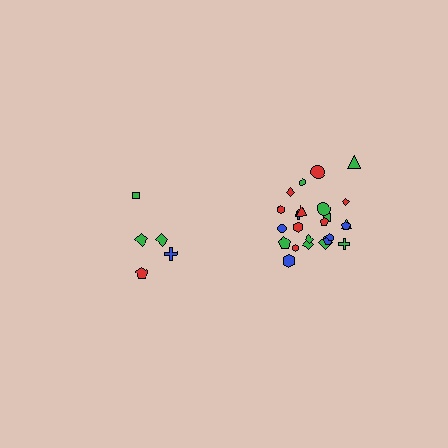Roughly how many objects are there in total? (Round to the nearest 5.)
Roughly 30 objects in total.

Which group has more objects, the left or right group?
The right group.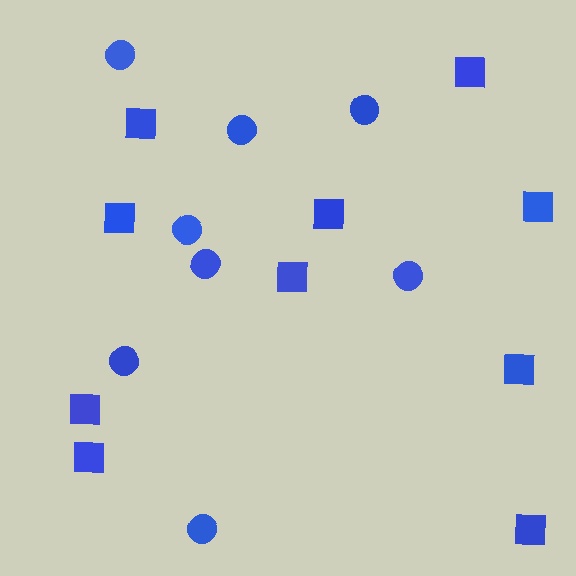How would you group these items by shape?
There are 2 groups: one group of circles (8) and one group of squares (10).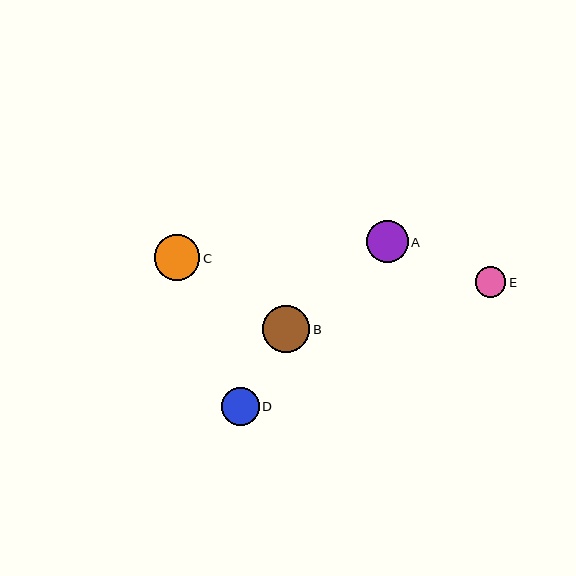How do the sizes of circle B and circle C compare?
Circle B and circle C are approximately the same size.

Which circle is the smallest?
Circle E is the smallest with a size of approximately 31 pixels.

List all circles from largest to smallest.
From largest to smallest: B, C, A, D, E.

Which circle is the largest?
Circle B is the largest with a size of approximately 47 pixels.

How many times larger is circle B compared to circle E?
Circle B is approximately 1.5 times the size of circle E.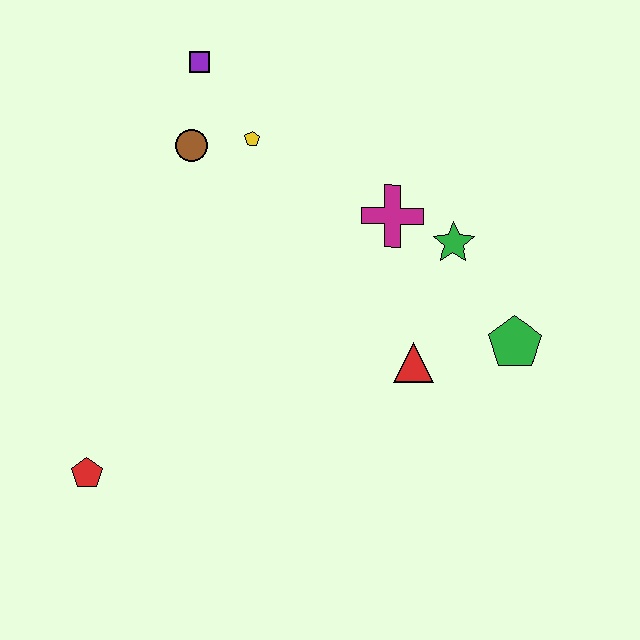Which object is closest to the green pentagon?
The red triangle is closest to the green pentagon.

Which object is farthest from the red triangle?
The purple square is farthest from the red triangle.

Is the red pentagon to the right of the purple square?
No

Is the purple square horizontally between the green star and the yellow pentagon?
No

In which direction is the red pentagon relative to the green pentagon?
The red pentagon is to the left of the green pentagon.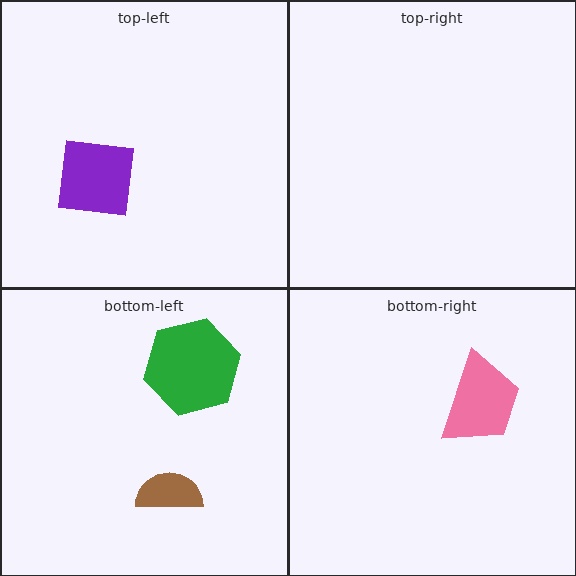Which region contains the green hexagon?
The bottom-left region.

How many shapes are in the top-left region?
1.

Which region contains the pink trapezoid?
The bottom-right region.